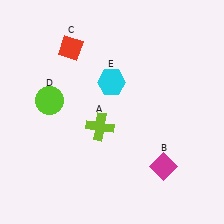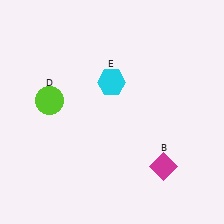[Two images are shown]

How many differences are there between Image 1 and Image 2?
There are 2 differences between the two images.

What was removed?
The lime cross (A), the red diamond (C) were removed in Image 2.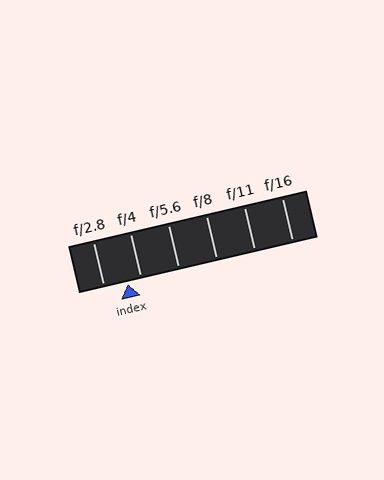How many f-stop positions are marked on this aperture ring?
There are 6 f-stop positions marked.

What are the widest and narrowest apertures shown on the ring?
The widest aperture shown is f/2.8 and the narrowest is f/16.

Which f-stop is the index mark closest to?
The index mark is closest to f/4.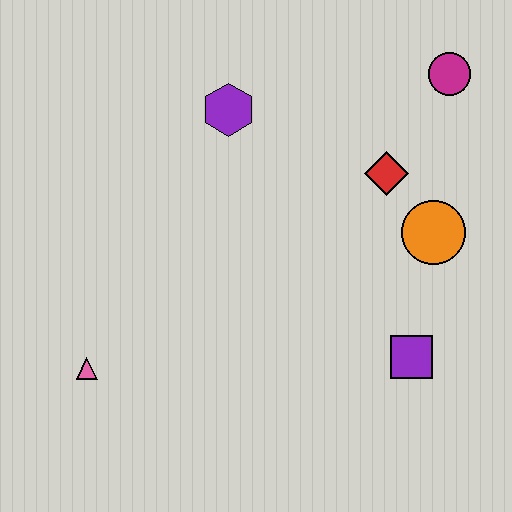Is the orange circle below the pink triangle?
No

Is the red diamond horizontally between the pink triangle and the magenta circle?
Yes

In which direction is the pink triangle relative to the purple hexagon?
The pink triangle is below the purple hexagon.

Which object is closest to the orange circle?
The red diamond is closest to the orange circle.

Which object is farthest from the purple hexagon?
The purple square is farthest from the purple hexagon.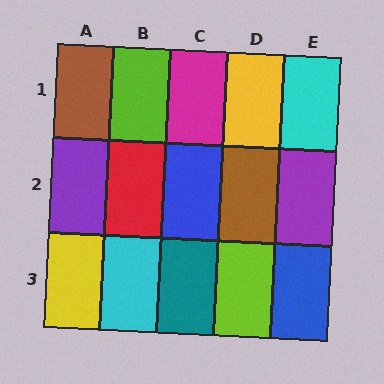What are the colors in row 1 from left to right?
Brown, lime, magenta, yellow, cyan.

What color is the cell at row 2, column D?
Brown.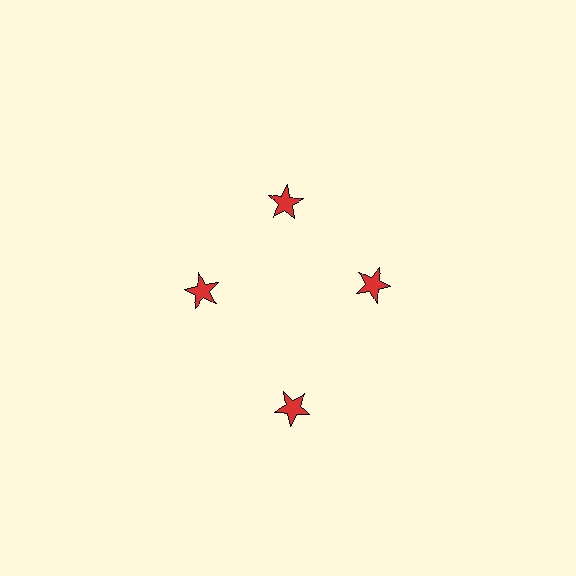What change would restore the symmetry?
The symmetry would be restored by moving it inward, back onto the ring so that all 4 stars sit at equal angles and equal distance from the center.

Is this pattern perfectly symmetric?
No. The 4 red stars are arranged in a ring, but one element near the 6 o'clock position is pushed outward from the center, breaking the 4-fold rotational symmetry.